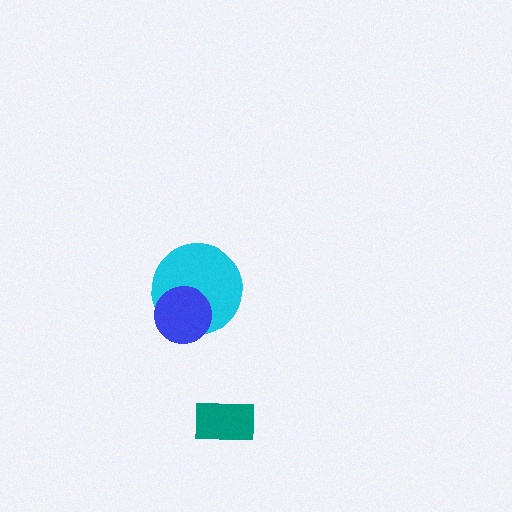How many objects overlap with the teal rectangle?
0 objects overlap with the teal rectangle.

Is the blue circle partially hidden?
No, no other shape covers it.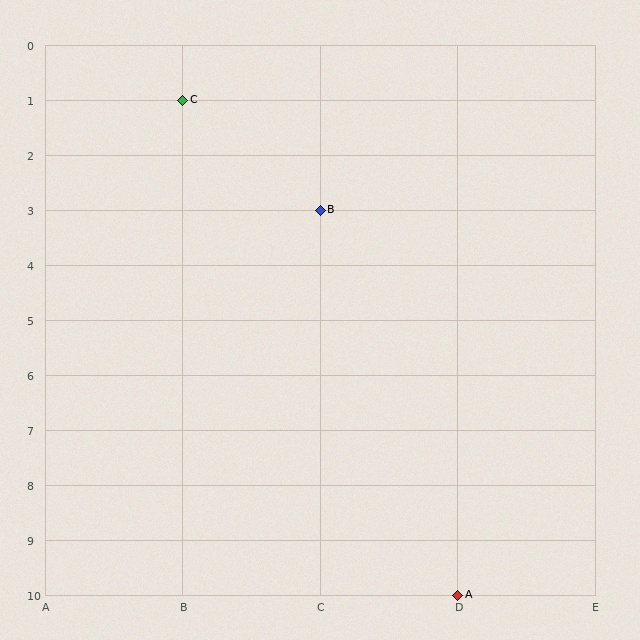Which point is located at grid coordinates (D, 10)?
Point A is at (D, 10).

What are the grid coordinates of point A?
Point A is at grid coordinates (D, 10).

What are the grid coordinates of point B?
Point B is at grid coordinates (C, 3).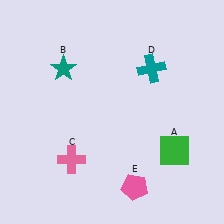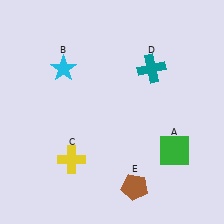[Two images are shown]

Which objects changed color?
B changed from teal to cyan. C changed from pink to yellow. E changed from pink to brown.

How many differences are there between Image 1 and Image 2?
There are 3 differences between the two images.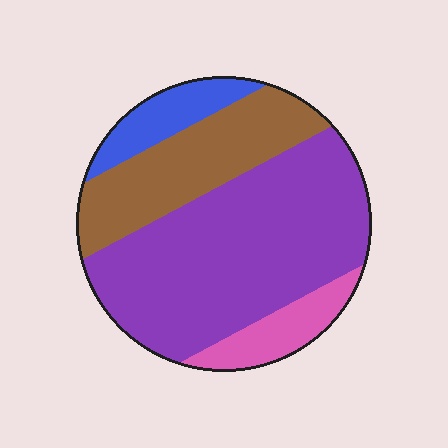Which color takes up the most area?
Purple, at roughly 55%.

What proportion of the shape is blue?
Blue takes up about one tenth (1/10) of the shape.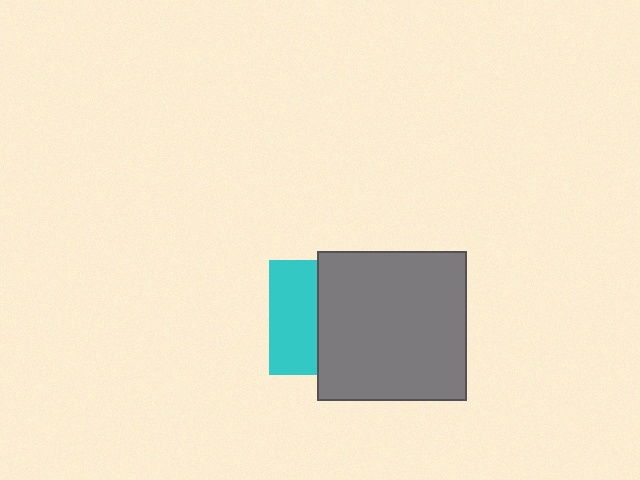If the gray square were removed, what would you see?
You would see the complete cyan square.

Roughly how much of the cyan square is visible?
A small part of it is visible (roughly 42%).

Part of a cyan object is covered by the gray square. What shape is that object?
It is a square.